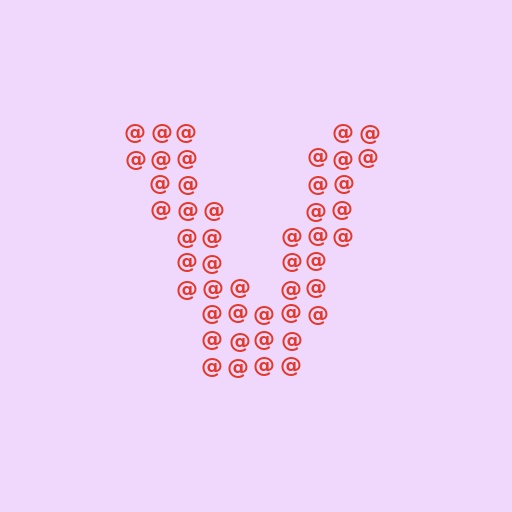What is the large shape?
The large shape is the letter V.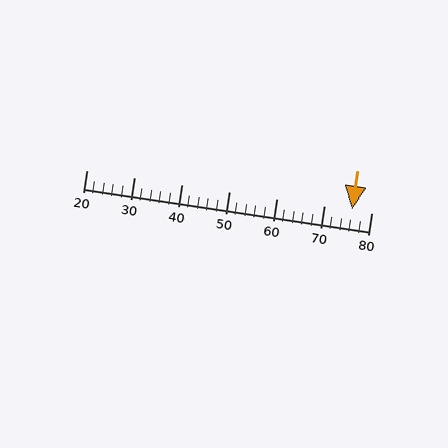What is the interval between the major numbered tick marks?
The major tick marks are spaced 10 units apart.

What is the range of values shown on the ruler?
The ruler shows values from 20 to 80.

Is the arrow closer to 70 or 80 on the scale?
The arrow is closer to 80.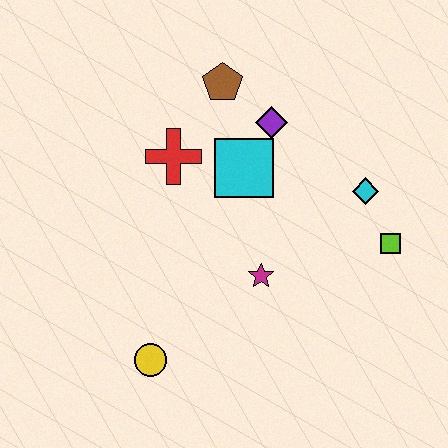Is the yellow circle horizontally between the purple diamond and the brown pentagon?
No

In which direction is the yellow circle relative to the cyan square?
The yellow circle is below the cyan square.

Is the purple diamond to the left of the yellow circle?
No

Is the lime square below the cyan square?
Yes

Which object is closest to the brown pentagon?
The purple diamond is closest to the brown pentagon.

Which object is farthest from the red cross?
The lime square is farthest from the red cross.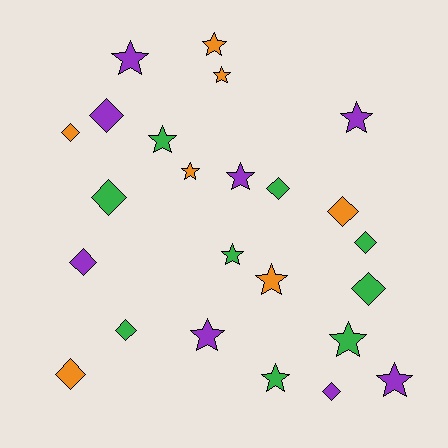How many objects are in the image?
There are 24 objects.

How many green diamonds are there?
There are 5 green diamonds.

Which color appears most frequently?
Green, with 9 objects.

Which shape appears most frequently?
Star, with 13 objects.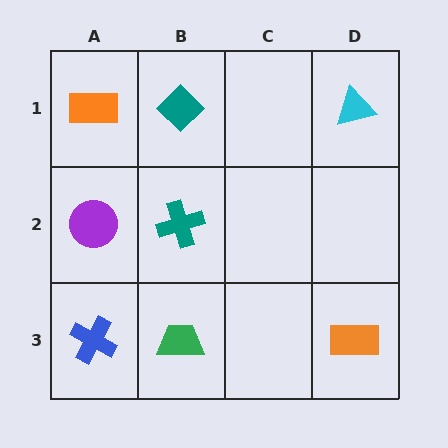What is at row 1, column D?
A cyan triangle.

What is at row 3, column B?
A green trapezoid.